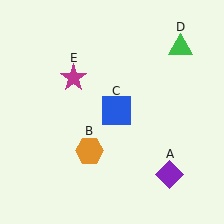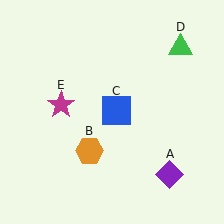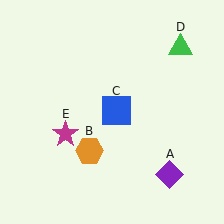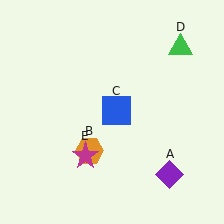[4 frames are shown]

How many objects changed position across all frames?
1 object changed position: magenta star (object E).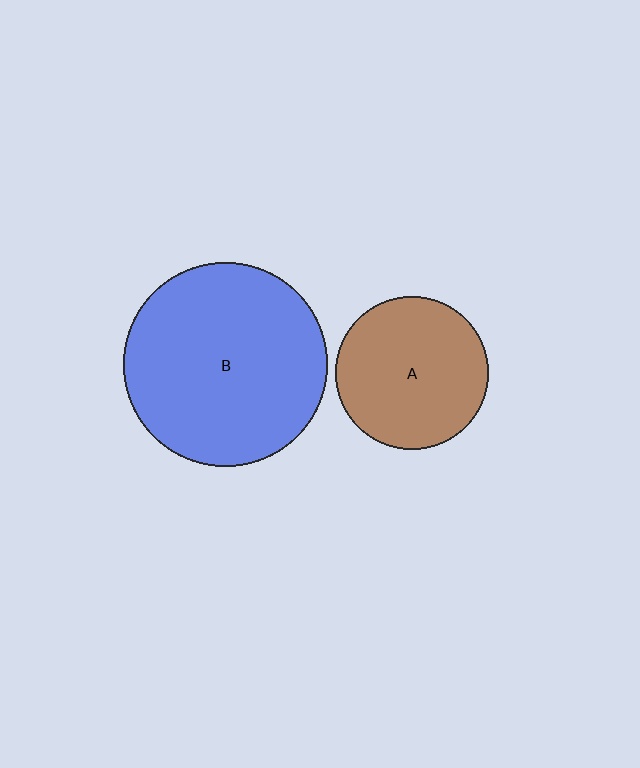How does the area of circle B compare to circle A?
Approximately 1.8 times.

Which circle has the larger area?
Circle B (blue).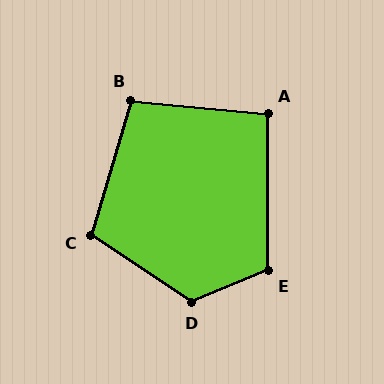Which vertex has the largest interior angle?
D, at approximately 125 degrees.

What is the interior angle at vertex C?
Approximately 107 degrees (obtuse).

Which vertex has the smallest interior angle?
A, at approximately 95 degrees.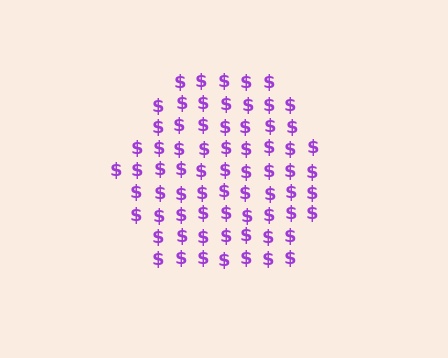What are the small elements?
The small elements are dollar signs.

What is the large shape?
The large shape is a hexagon.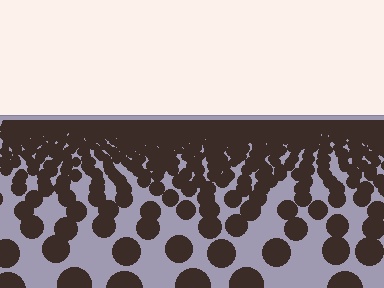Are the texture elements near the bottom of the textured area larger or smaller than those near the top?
Larger. Near the bottom, elements are closer to the viewer and appear at a bigger on-screen size.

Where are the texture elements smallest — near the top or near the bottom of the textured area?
Near the top.